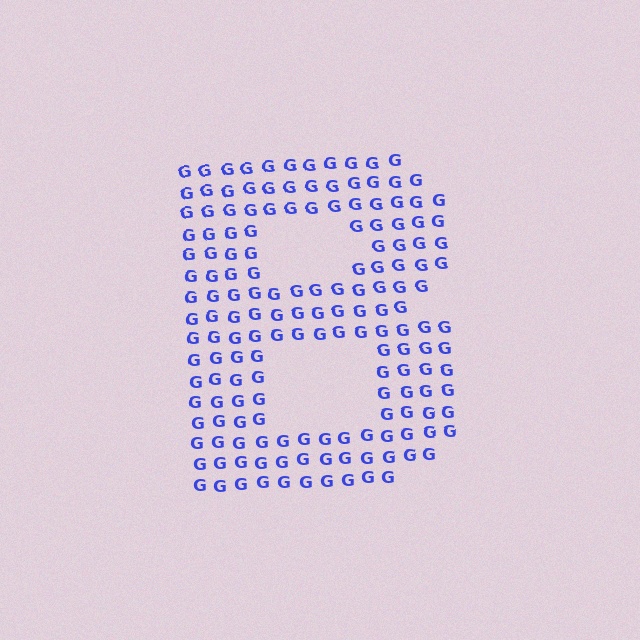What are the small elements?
The small elements are letter G's.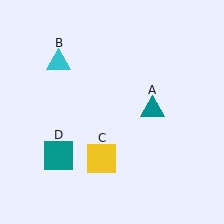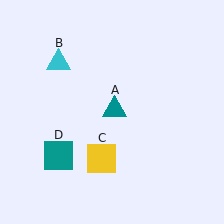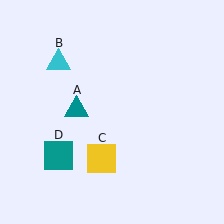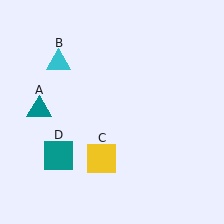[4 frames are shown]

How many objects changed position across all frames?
1 object changed position: teal triangle (object A).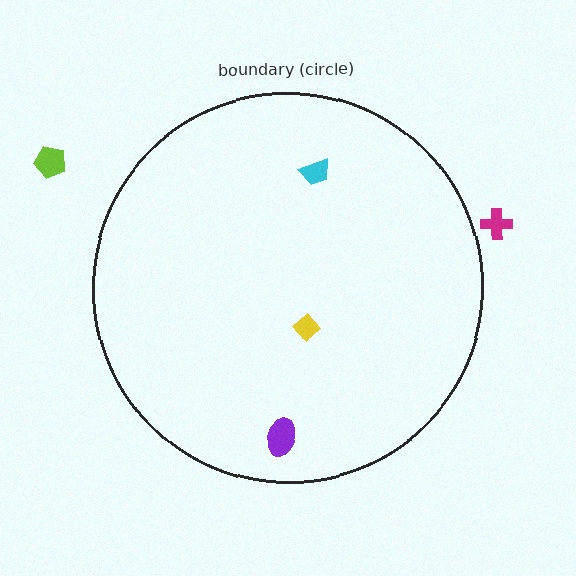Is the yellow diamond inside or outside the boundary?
Inside.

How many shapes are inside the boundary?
3 inside, 2 outside.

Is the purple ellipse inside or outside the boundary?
Inside.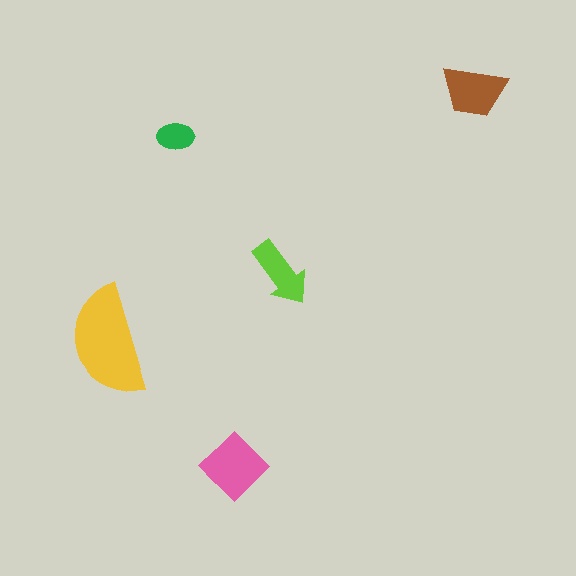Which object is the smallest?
The green ellipse.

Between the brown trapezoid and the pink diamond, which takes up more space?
The pink diamond.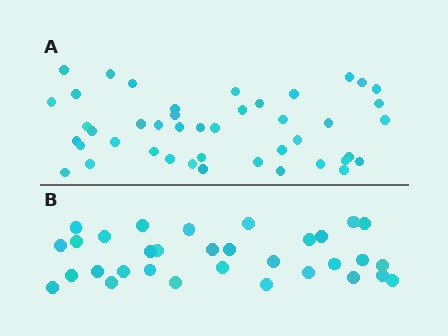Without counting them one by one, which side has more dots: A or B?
Region A (the top region) has more dots.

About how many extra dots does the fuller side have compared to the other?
Region A has roughly 12 or so more dots than region B.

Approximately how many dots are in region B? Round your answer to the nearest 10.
About 30 dots. (The exact count is 32, which rounds to 30.)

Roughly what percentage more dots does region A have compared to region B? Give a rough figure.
About 40% more.